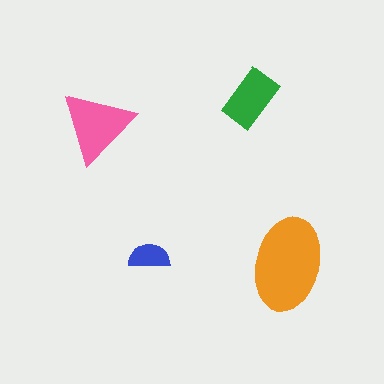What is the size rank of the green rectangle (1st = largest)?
3rd.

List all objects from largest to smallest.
The orange ellipse, the pink triangle, the green rectangle, the blue semicircle.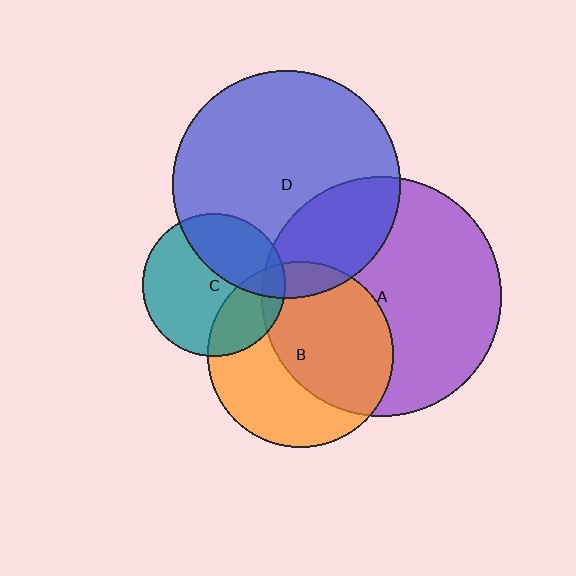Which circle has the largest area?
Circle A (purple).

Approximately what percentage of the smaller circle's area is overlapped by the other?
Approximately 10%.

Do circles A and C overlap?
Yes.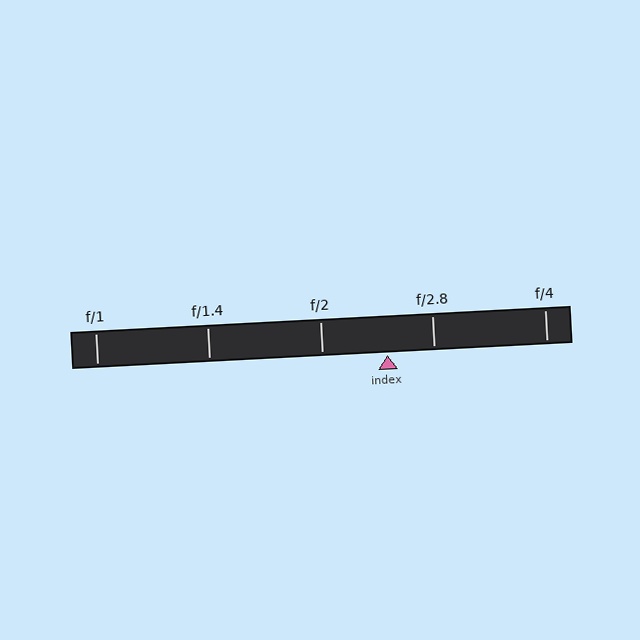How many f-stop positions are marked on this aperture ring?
There are 5 f-stop positions marked.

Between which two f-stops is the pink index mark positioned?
The index mark is between f/2 and f/2.8.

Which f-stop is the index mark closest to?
The index mark is closest to f/2.8.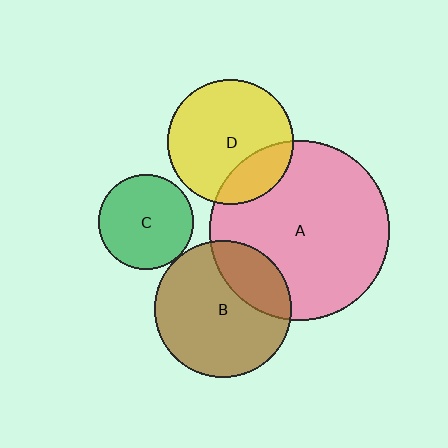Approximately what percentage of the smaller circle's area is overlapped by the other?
Approximately 25%.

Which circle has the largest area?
Circle A (pink).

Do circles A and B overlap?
Yes.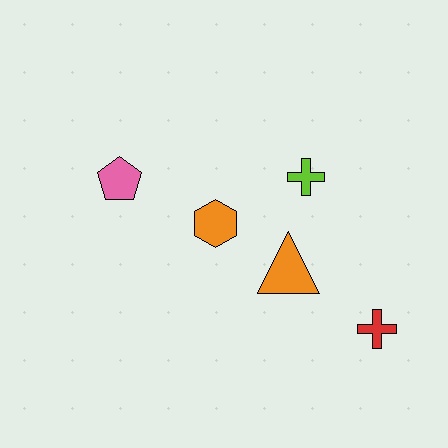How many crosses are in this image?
There are 2 crosses.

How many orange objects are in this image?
There are 2 orange objects.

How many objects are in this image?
There are 5 objects.